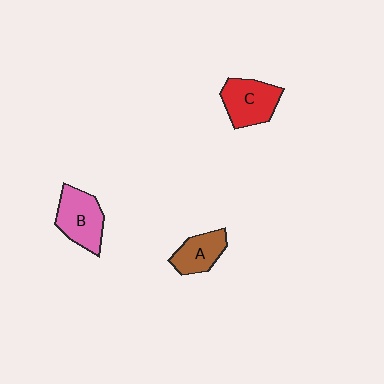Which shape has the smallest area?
Shape A (brown).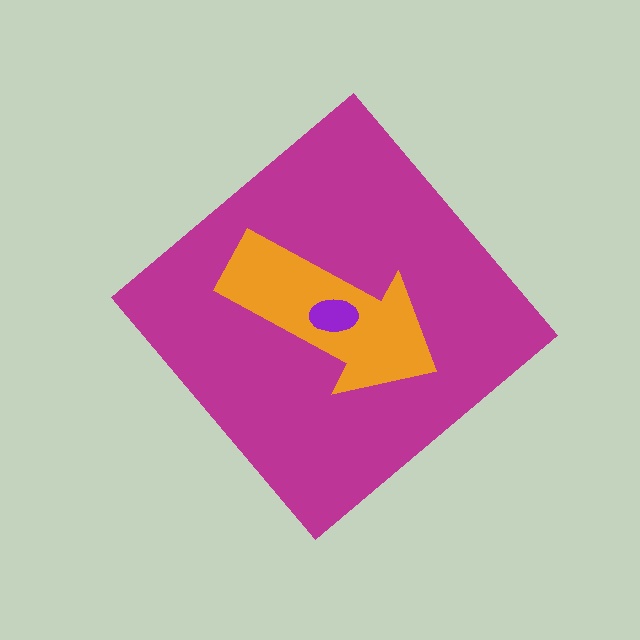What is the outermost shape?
The magenta diamond.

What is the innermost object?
The purple ellipse.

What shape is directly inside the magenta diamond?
The orange arrow.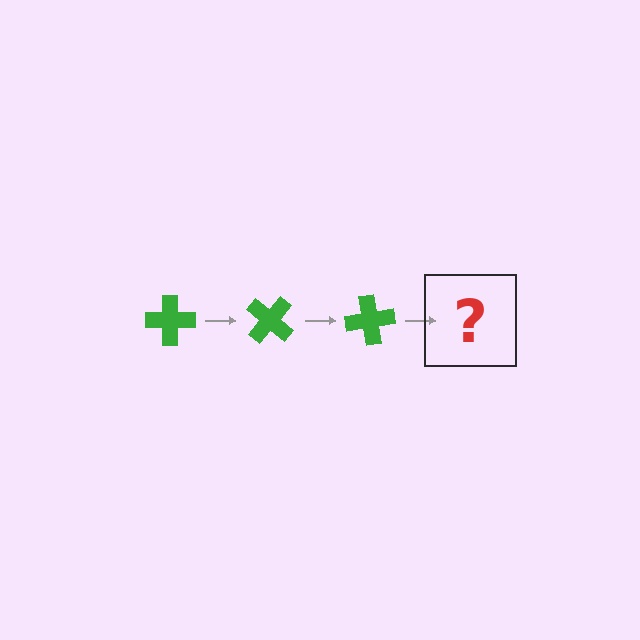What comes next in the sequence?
The next element should be a green cross rotated 120 degrees.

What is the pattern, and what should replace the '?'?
The pattern is that the cross rotates 40 degrees each step. The '?' should be a green cross rotated 120 degrees.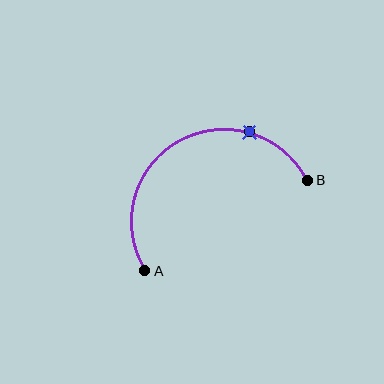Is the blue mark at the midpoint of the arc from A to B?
No. The blue mark lies on the arc but is closer to endpoint B. The arc midpoint would be at the point on the curve equidistant along the arc from both A and B.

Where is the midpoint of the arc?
The arc midpoint is the point on the curve farthest from the straight line joining A and B. It sits above that line.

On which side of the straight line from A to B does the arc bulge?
The arc bulges above the straight line connecting A and B.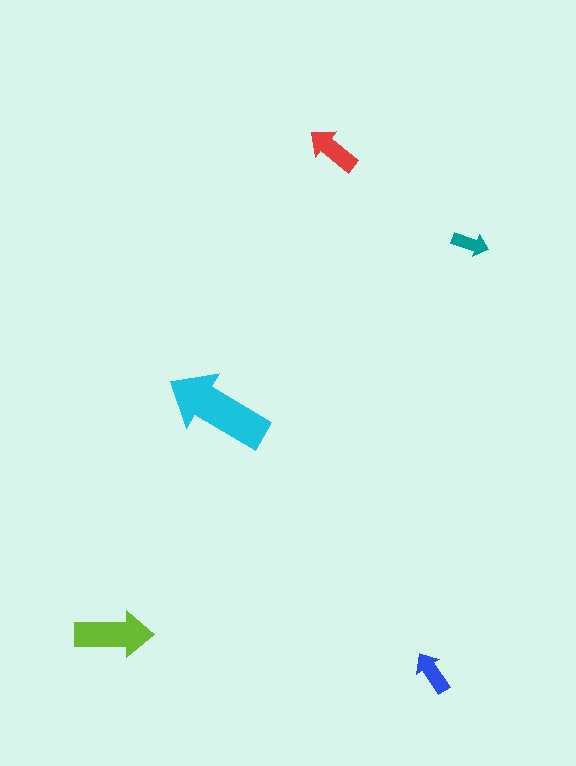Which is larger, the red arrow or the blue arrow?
The red one.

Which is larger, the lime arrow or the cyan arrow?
The cyan one.